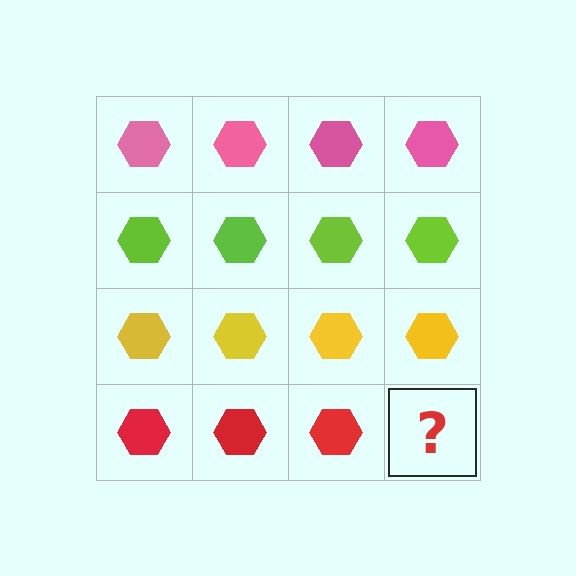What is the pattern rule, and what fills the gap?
The rule is that each row has a consistent color. The gap should be filled with a red hexagon.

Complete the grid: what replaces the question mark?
The question mark should be replaced with a red hexagon.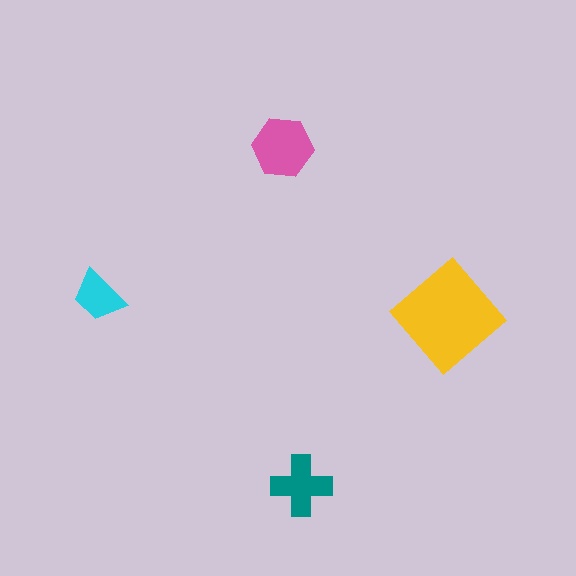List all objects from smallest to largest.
The cyan trapezoid, the teal cross, the pink hexagon, the yellow diamond.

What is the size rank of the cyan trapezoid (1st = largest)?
4th.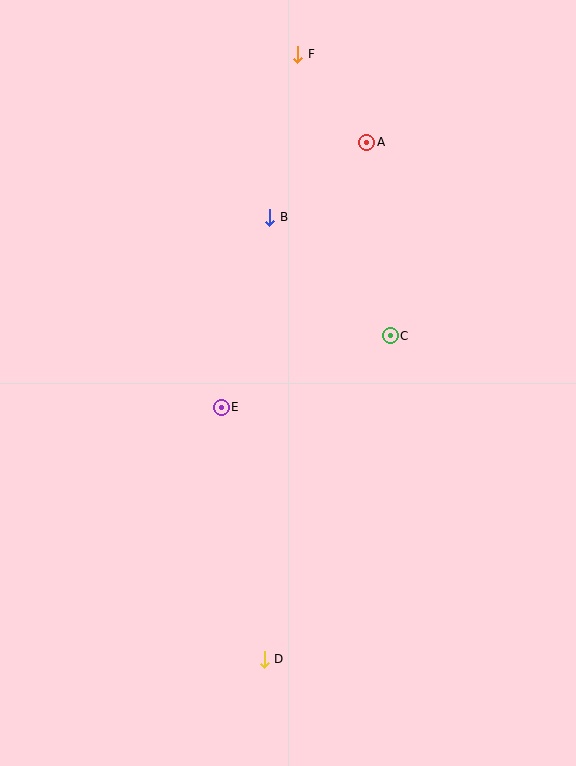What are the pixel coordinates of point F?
Point F is at (298, 54).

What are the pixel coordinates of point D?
Point D is at (264, 659).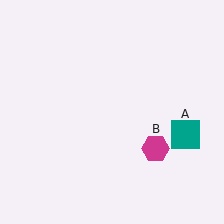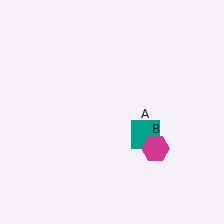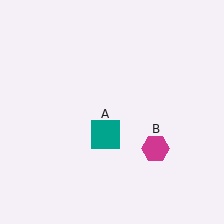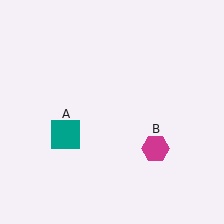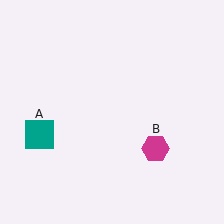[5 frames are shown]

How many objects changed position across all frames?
1 object changed position: teal square (object A).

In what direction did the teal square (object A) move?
The teal square (object A) moved left.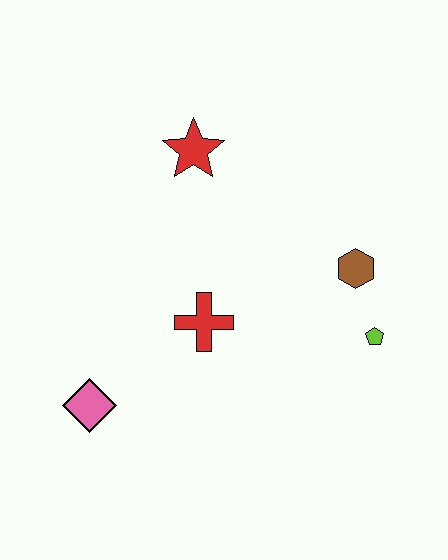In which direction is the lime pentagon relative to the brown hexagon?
The lime pentagon is below the brown hexagon.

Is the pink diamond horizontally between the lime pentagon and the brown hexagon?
No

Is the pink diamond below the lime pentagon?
Yes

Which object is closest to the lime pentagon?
The brown hexagon is closest to the lime pentagon.